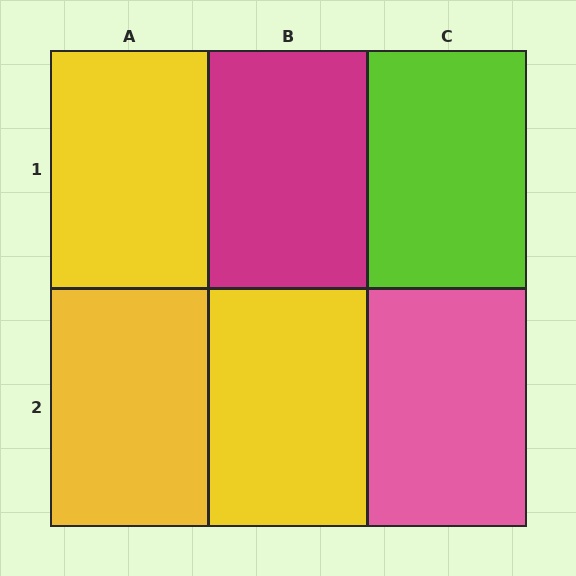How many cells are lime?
1 cell is lime.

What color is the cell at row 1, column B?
Magenta.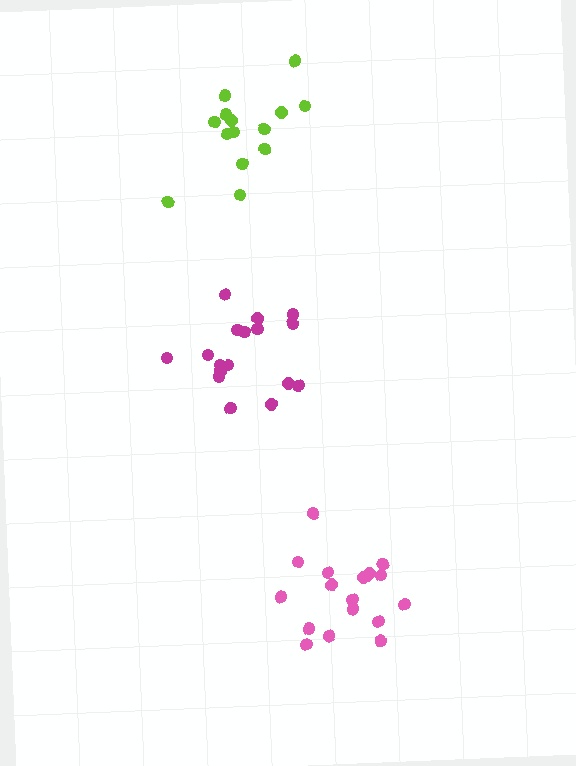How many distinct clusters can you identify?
There are 3 distinct clusters.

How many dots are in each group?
Group 1: 18 dots, Group 2: 17 dots, Group 3: 14 dots (49 total).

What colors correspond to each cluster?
The clusters are colored: pink, magenta, lime.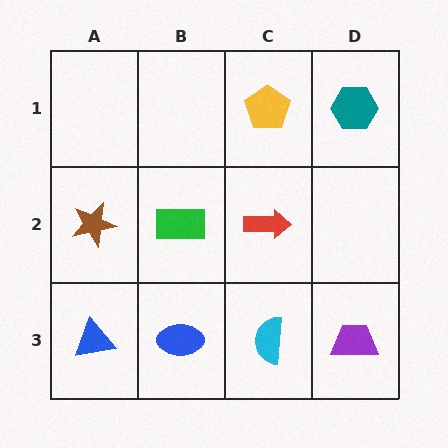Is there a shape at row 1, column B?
No, that cell is empty.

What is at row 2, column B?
A green rectangle.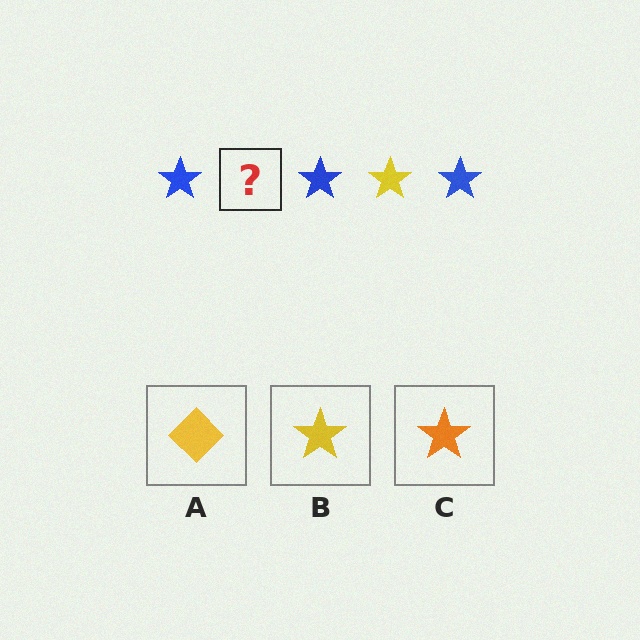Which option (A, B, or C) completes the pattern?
B.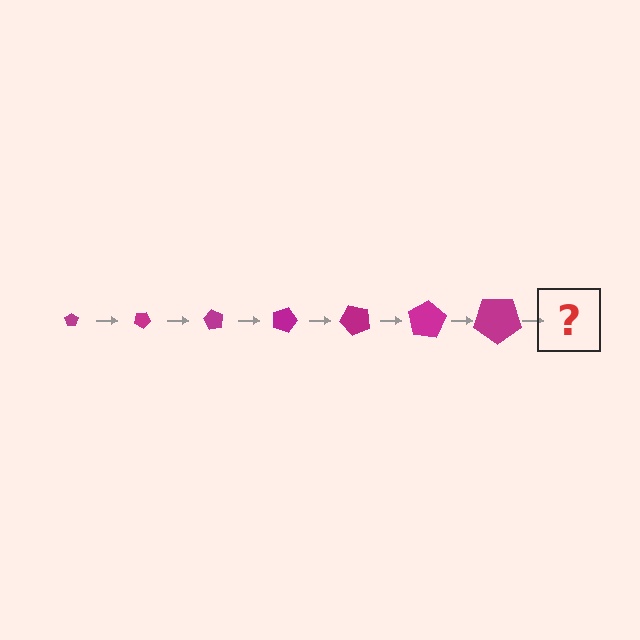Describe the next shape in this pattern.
It should be a pentagon, larger than the previous one and rotated 210 degrees from the start.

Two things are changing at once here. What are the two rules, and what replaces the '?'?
The two rules are that the pentagon grows larger each step and it rotates 30 degrees each step. The '?' should be a pentagon, larger than the previous one and rotated 210 degrees from the start.